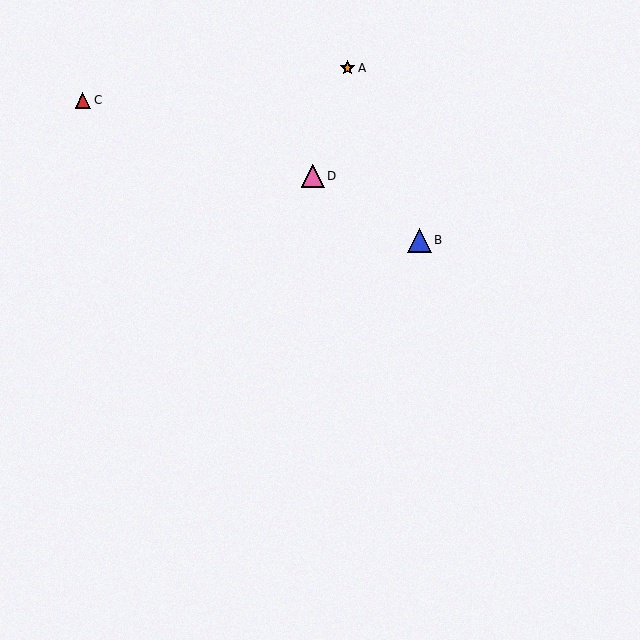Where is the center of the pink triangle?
The center of the pink triangle is at (313, 176).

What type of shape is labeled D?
Shape D is a pink triangle.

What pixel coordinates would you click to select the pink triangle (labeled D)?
Click at (313, 176) to select the pink triangle D.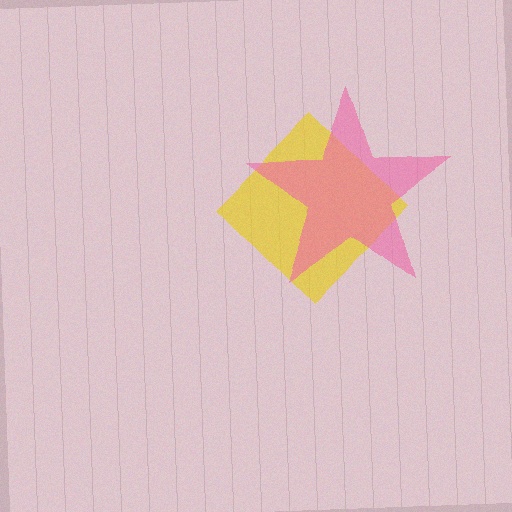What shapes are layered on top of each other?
The layered shapes are: a yellow diamond, a pink star.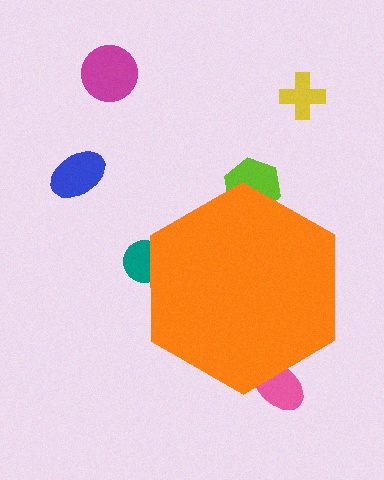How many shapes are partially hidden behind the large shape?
3 shapes are partially hidden.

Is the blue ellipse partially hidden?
No, the blue ellipse is fully visible.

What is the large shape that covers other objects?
An orange hexagon.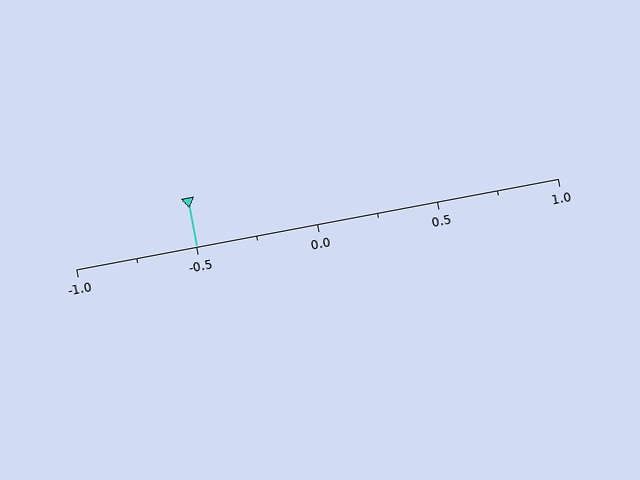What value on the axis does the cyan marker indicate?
The marker indicates approximately -0.5.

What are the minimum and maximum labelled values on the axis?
The axis runs from -1.0 to 1.0.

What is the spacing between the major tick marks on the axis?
The major ticks are spaced 0.5 apart.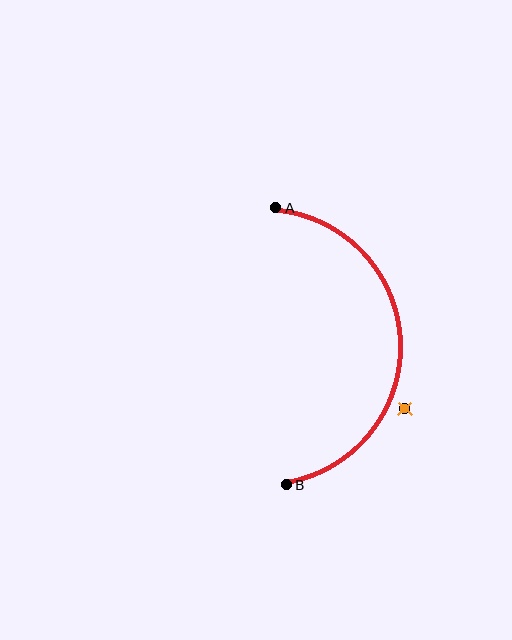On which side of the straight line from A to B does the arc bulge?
The arc bulges to the right of the straight line connecting A and B.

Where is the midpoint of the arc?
The arc midpoint is the point on the curve farthest from the straight line joining A and B. It sits to the right of that line.